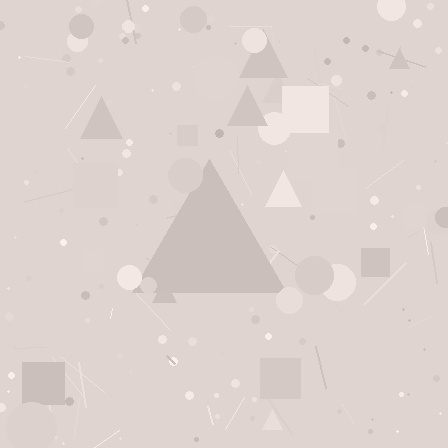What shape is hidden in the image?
A triangle is hidden in the image.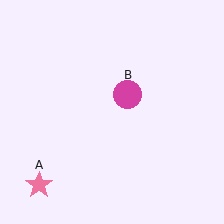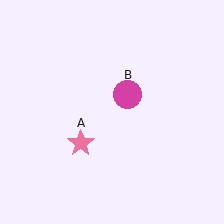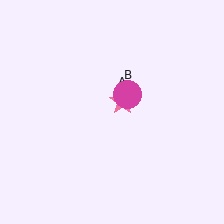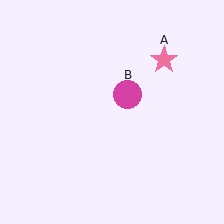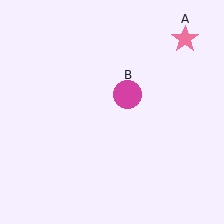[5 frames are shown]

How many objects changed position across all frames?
1 object changed position: pink star (object A).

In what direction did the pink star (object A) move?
The pink star (object A) moved up and to the right.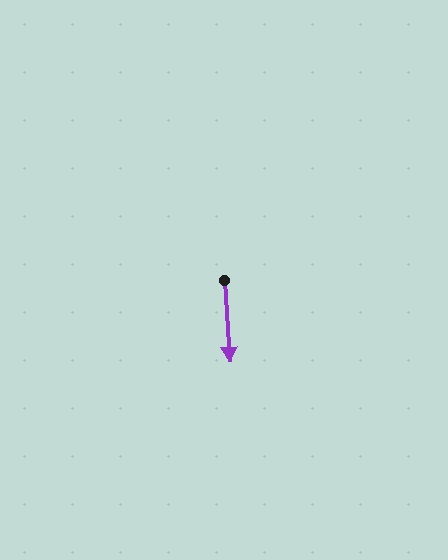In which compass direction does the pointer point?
South.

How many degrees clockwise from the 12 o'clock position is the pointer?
Approximately 176 degrees.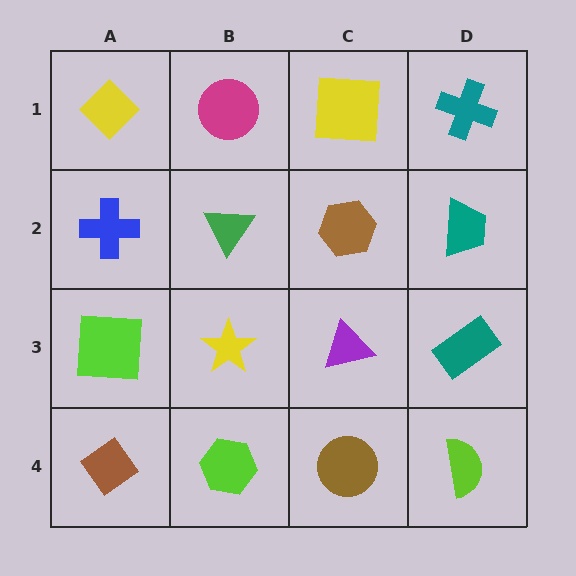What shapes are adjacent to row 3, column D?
A teal trapezoid (row 2, column D), a lime semicircle (row 4, column D), a purple triangle (row 3, column C).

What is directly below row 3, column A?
A brown diamond.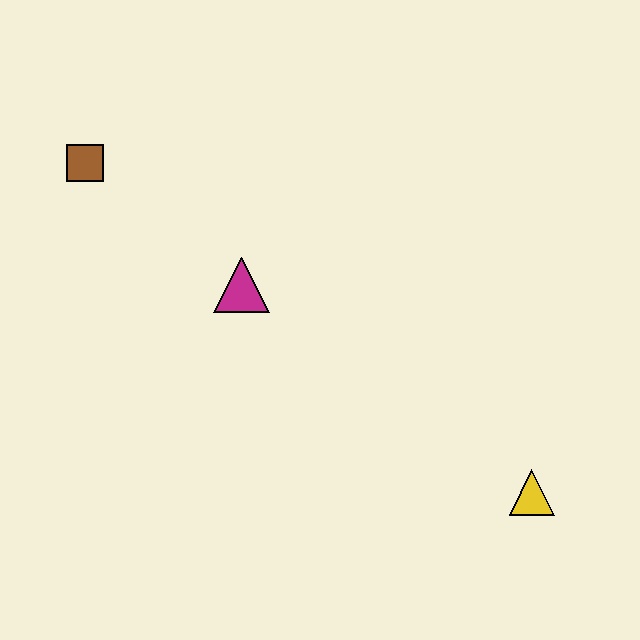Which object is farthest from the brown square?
The yellow triangle is farthest from the brown square.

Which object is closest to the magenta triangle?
The brown square is closest to the magenta triangle.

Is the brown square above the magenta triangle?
Yes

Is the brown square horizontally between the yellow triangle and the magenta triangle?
No